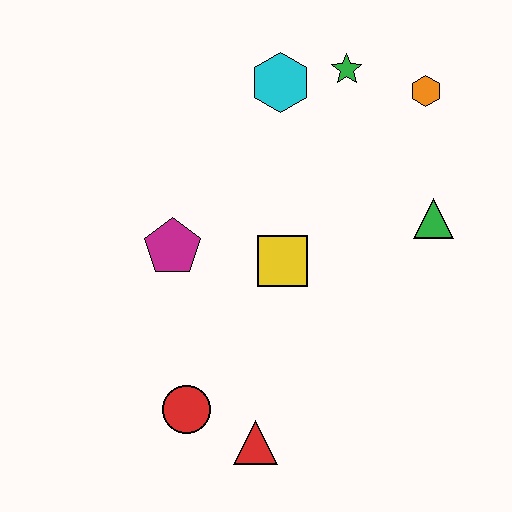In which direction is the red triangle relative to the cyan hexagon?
The red triangle is below the cyan hexagon.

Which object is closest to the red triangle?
The red circle is closest to the red triangle.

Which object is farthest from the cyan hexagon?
The red triangle is farthest from the cyan hexagon.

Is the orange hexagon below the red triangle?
No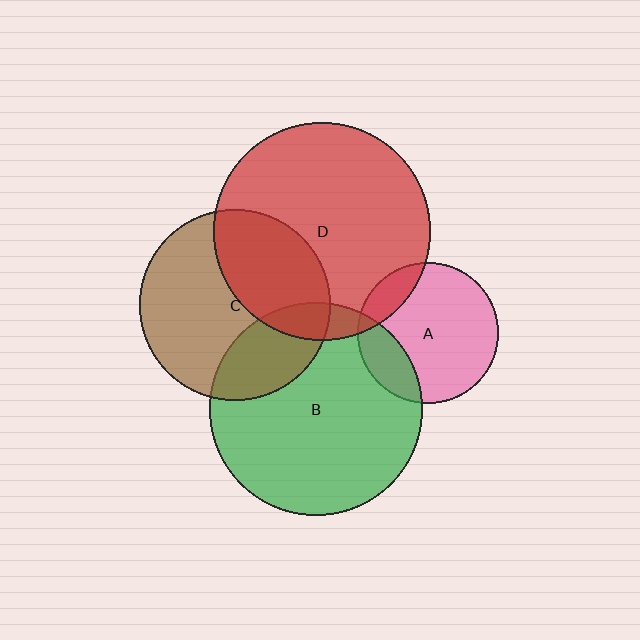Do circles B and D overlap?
Yes.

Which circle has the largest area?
Circle D (red).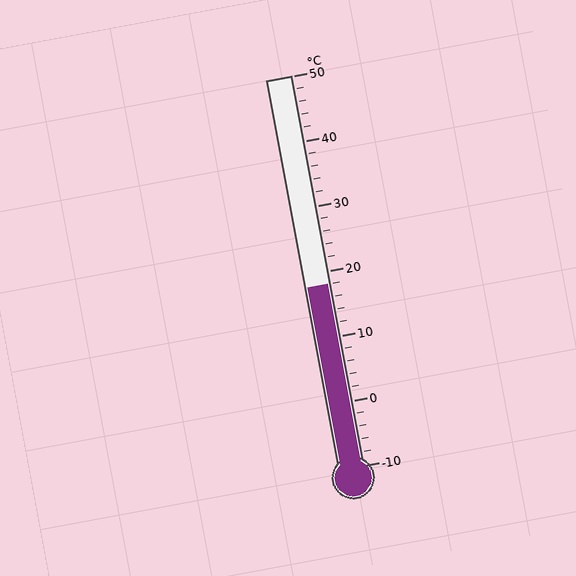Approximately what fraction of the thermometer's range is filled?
The thermometer is filled to approximately 45% of its range.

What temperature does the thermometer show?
The thermometer shows approximately 18°C.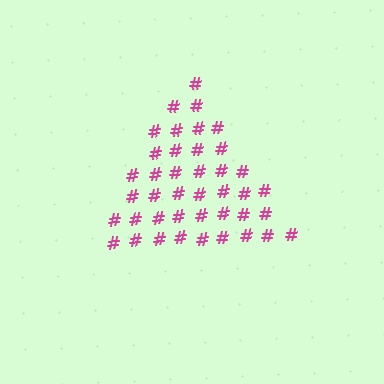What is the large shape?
The large shape is a triangle.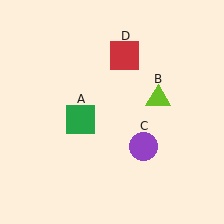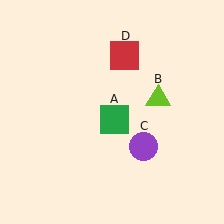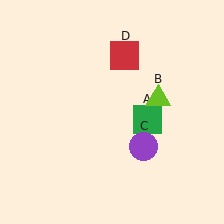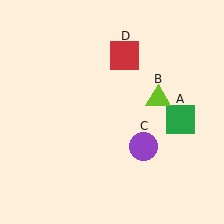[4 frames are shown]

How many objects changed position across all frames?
1 object changed position: green square (object A).